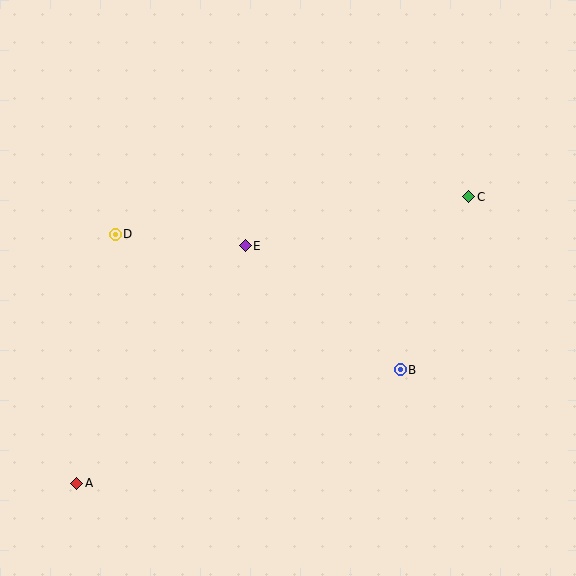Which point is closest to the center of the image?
Point E at (245, 246) is closest to the center.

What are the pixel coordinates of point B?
Point B is at (400, 370).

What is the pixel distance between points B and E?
The distance between B and E is 198 pixels.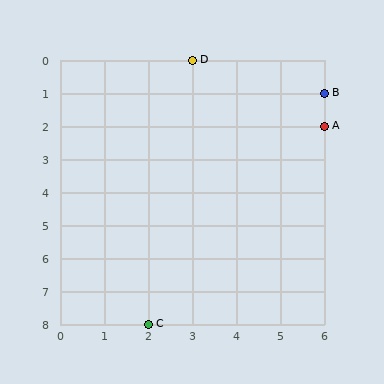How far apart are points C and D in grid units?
Points C and D are 1 column and 8 rows apart (about 8.1 grid units diagonally).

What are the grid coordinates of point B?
Point B is at grid coordinates (6, 1).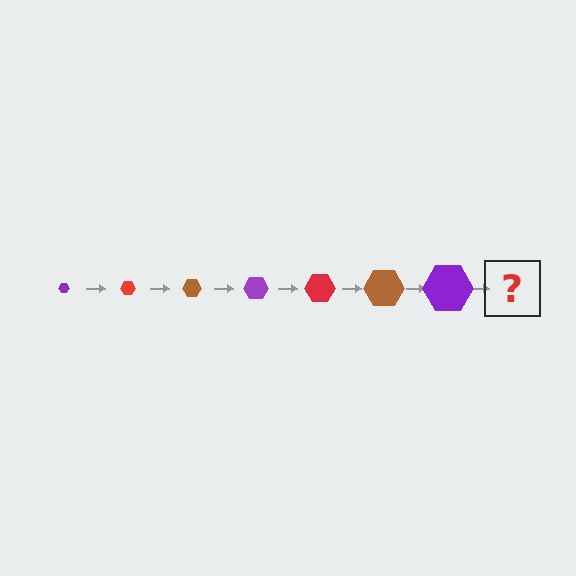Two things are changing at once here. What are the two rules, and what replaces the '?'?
The two rules are that the hexagon grows larger each step and the color cycles through purple, red, and brown. The '?' should be a red hexagon, larger than the previous one.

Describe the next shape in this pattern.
It should be a red hexagon, larger than the previous one.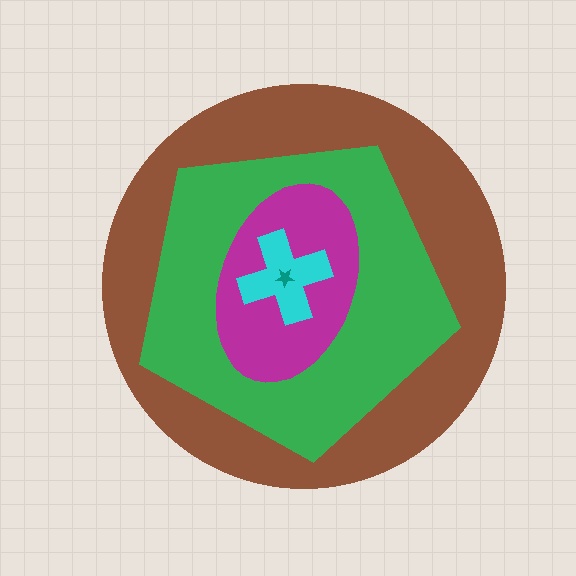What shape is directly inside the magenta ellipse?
The cyan cross.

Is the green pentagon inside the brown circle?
Yes.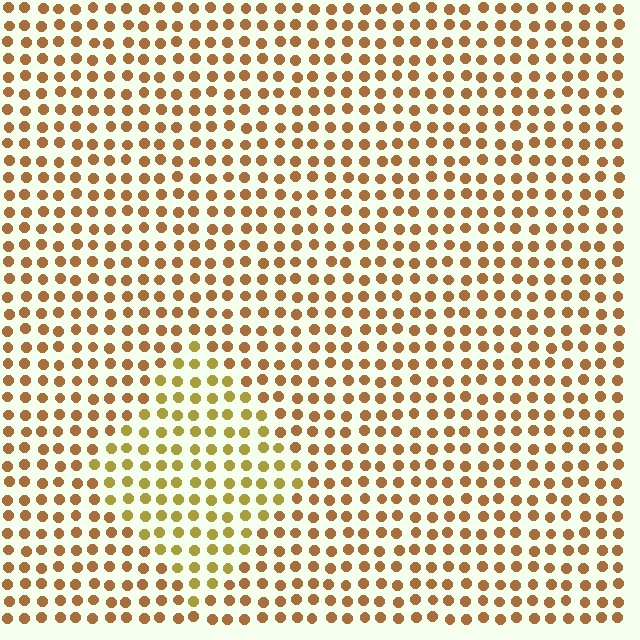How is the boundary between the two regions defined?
The boundary is defined purely by a slight shift in hue (about 28 degrees). Spacing, size, and orientation are identical on both sides.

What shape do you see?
I see a diamond.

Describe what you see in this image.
The image is filled with small brown elements in a uniform arrangement. A diamond-shaped region is visible where the elements are tinted to a slightly different hue, forming a subtle color boundary.